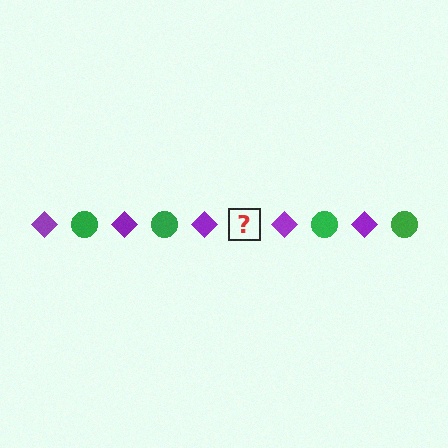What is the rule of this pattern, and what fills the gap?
The rule is that the pattern alternates between purple diamond and green circle. The gap should be filled with a green circle.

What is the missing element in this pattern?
The missing element is a green circle.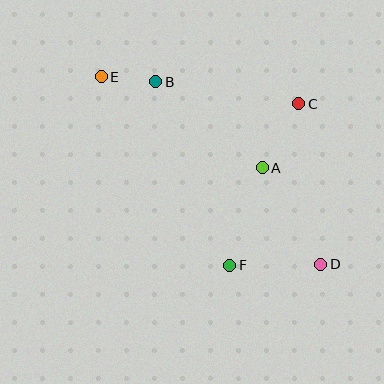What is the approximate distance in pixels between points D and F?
The distance between D and F is approximately 91 pixels.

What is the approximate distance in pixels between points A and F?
The distance between A and F is approximately 103 pixels.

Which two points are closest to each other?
Points B and E are closest to each other.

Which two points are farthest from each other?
Points D and E are farthest from each other.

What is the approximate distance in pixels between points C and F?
The distance between C and F is approximately 175 pixels.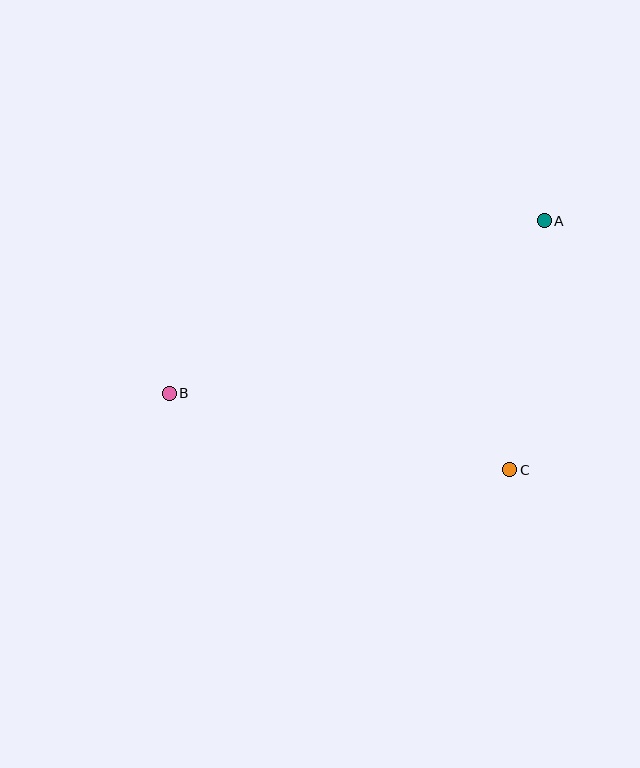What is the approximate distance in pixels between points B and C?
The distance between B and C is approximately 349 pixels.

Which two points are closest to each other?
Points A and C are closest to each other.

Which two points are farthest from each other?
Points A and B are farthest from each other.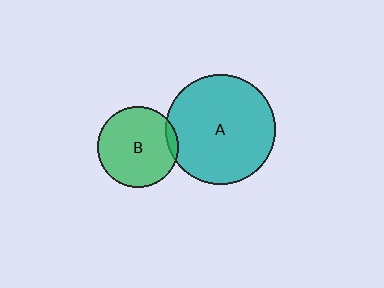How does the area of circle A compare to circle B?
Approximately 1.8 times.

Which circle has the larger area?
Circle A (teal).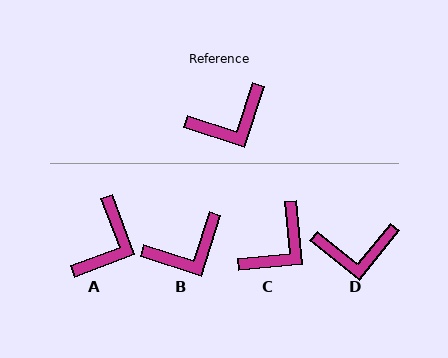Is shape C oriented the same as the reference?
No, it is off by about 23 degrees.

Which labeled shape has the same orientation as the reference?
B.